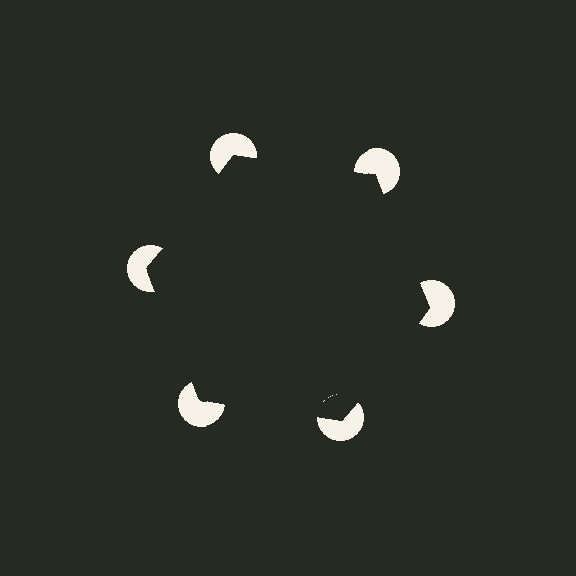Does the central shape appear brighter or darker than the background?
It typically appears slightly darker than the background, even though no actual brightness change is drawn.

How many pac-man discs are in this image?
There are 6 — one at each vertex of the illusory hexagon.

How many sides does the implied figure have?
6 sides.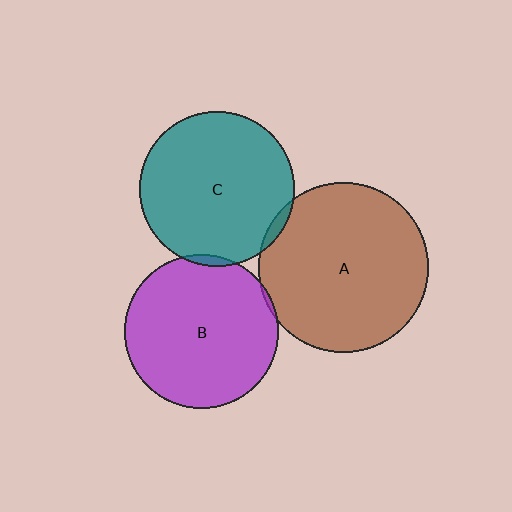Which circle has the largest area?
Circle A (brown).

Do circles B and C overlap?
Yes.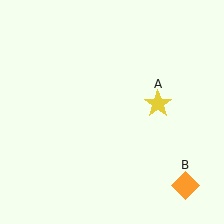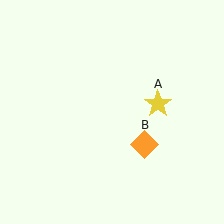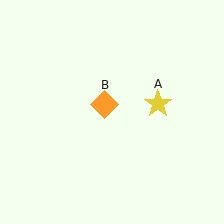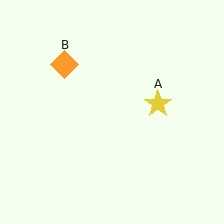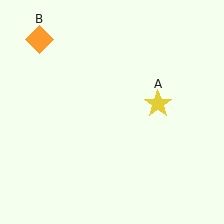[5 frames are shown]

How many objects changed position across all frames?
1 object changed position: orange diamond (object B).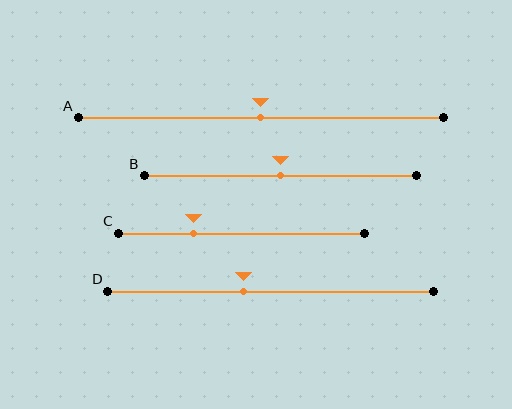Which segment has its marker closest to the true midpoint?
Segment A has its marker closest to the true midpoint.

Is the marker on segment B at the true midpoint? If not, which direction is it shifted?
Yes, the marker on segment B is at the true midpoint.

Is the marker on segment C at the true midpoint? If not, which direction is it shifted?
No, the marker on segment C is shifted to the left by about 19% of the segment length.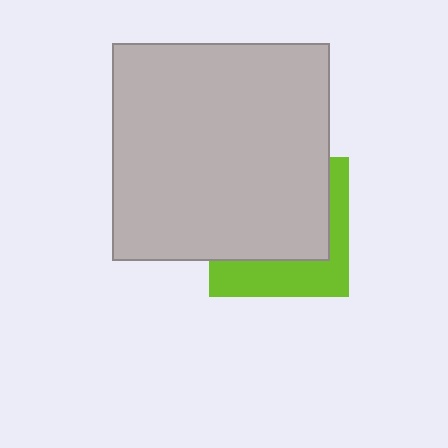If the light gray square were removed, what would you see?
You would see the complete lime square.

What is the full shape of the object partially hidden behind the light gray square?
The partially hidden object is a lime square.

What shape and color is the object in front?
The object in front is a light gray square.